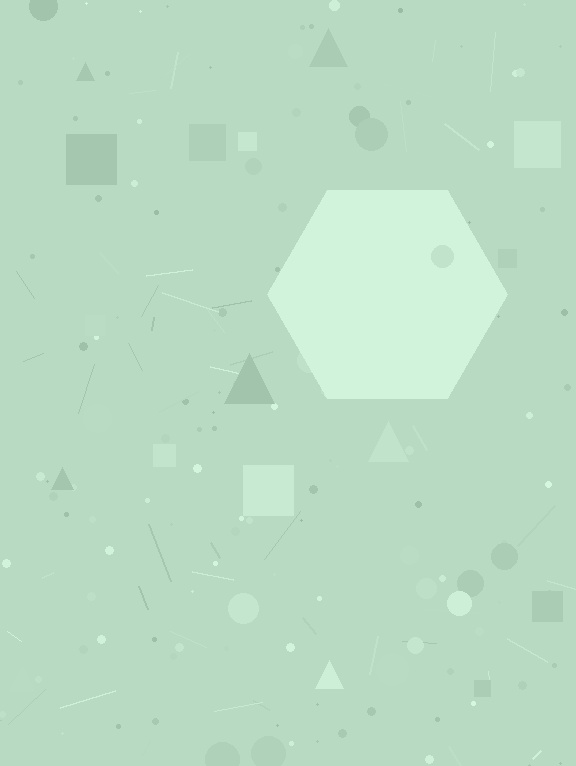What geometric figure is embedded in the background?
A hexagon is embedded in the background.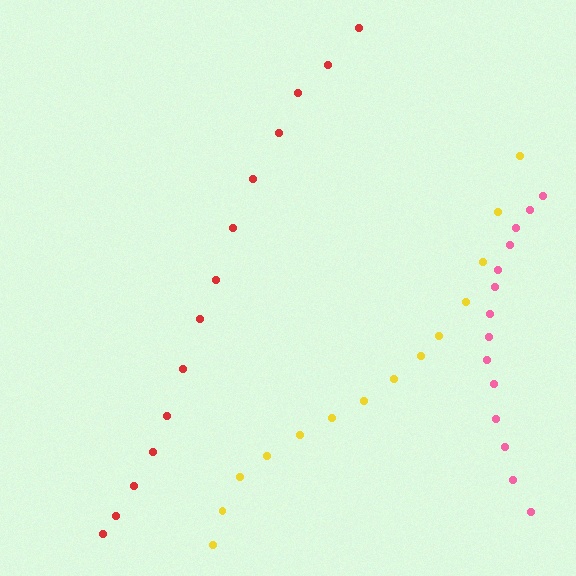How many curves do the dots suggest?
There are 3 distinct paths.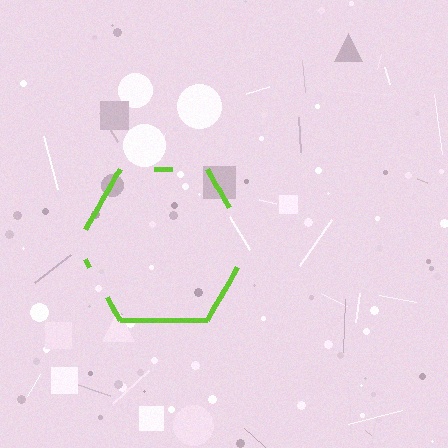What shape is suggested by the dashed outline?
The dashed outline suggests a hexagon.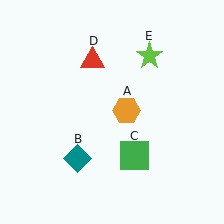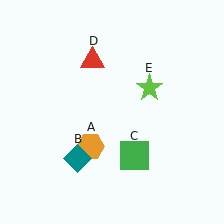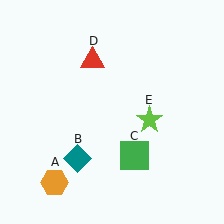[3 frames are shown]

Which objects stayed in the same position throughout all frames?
Teal diamond (object B) and green square (object C) and red triangle (object D) remained stationary.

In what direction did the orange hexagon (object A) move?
The orange hexagon (object A) moved down and to the left.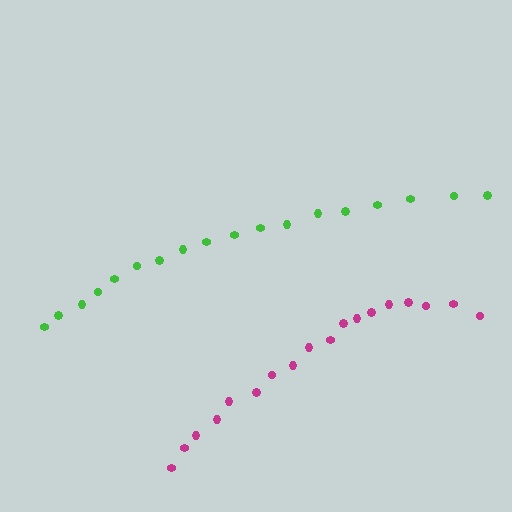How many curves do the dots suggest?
There are 2 distinct paths.